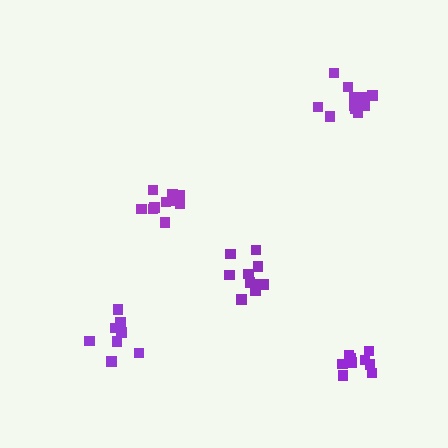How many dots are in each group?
Group 1: 12 dots, Group 2: 10 dots, Group 3: 9 dots, Group 4: 8 dots, Group 5: 12 dots (51 total).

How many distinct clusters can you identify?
There are 5 distinct clusters.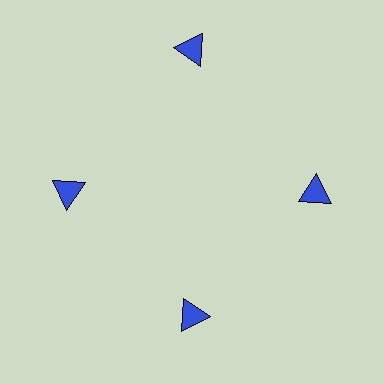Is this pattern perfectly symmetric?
No. The 4 blue triangles are arranged in a ring, but one element near the 12 o'clock position is pushed outward from the center, breaking the 4-fold rotational symmetry.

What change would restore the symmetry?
The symmetry would be restored by moving it inward, back onto the ring so that all 4 triangles sit at equal angles and equal distance from the center.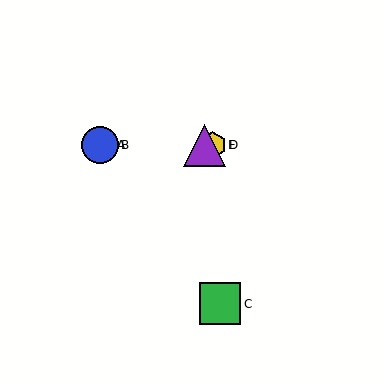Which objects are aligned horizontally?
Objects A, B, D, E are aligned horizontally.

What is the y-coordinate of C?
Object C is at y≈304.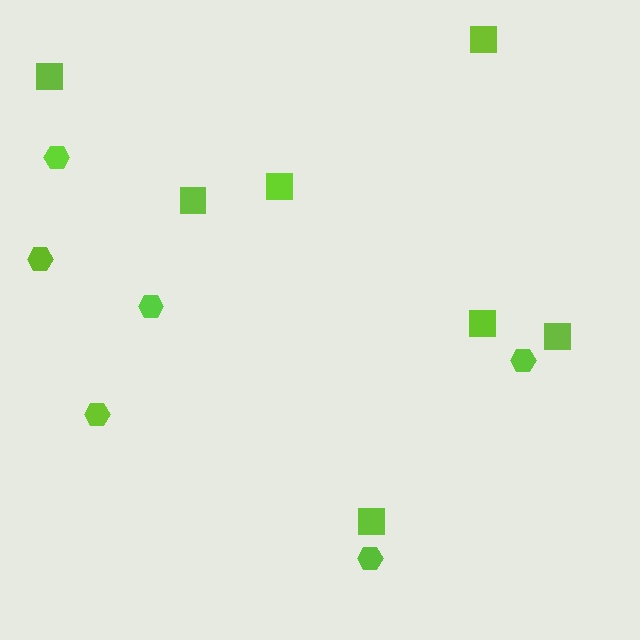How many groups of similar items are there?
There are 2 groups: one group of hexagons (6) and one group of squares (7).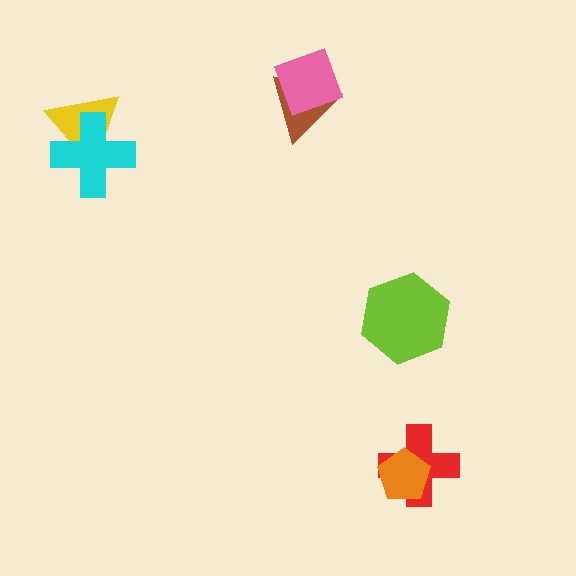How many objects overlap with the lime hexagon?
0 objects overlap with the lime hexagon.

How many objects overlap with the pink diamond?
1 object overlaps with the pink diamond.